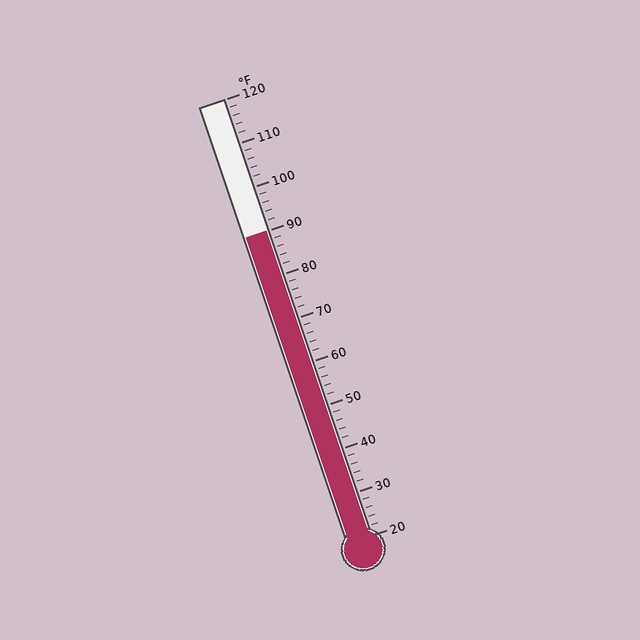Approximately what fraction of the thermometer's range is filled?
The thermometer is filled to approximately 70% of its range.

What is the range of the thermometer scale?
The thermometer scale ranges from 20°F to 120°F.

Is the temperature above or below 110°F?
The temperature is below 110°F.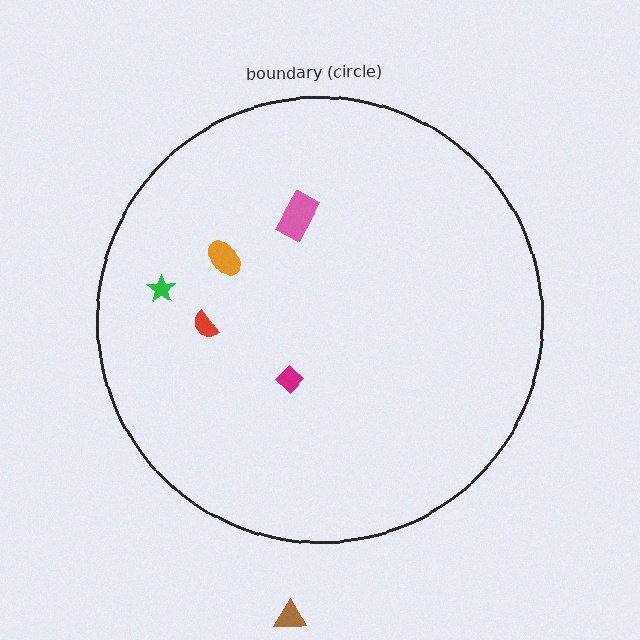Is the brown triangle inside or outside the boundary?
Outside.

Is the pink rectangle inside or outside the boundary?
Inside.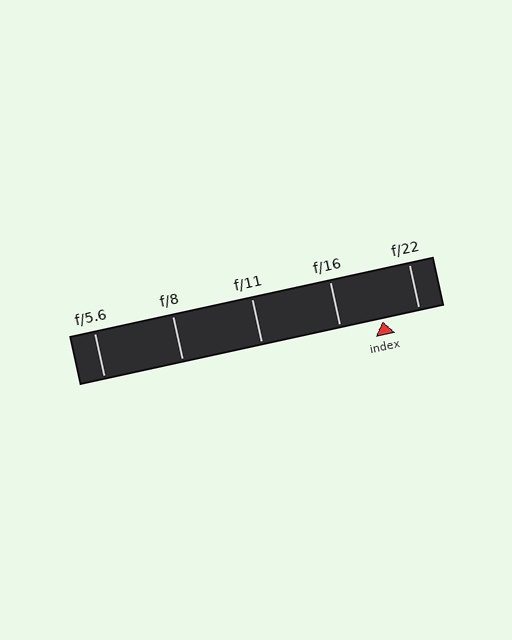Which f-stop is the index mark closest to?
The index mark is closest to f/22.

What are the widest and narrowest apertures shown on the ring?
The widest aperture shown is f/5.6 and the narrowest is f/22.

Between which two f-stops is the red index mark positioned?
The index mark is between f/16 and f/22.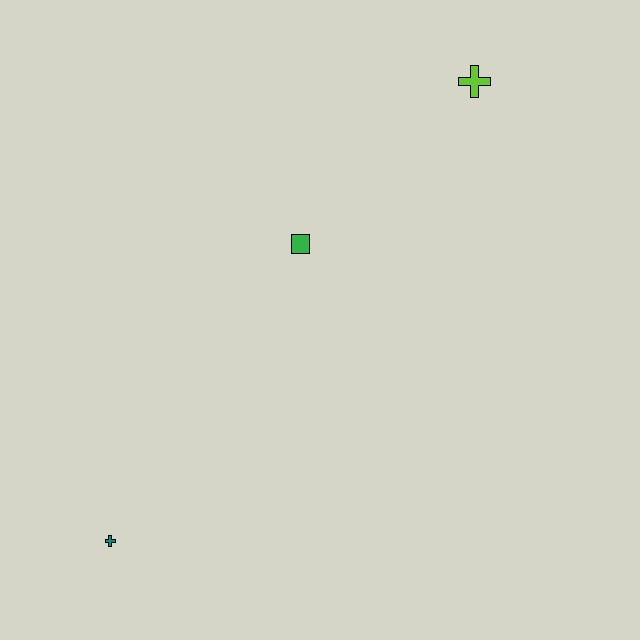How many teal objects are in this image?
There is 1 teal object.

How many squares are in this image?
There is 1 square.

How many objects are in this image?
There are 3 objects.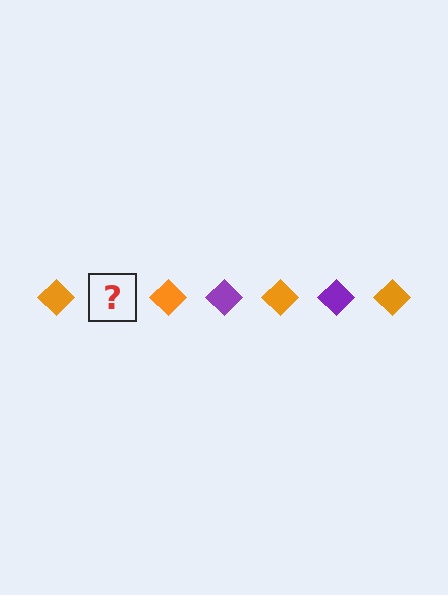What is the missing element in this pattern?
The missing element is a purple diamond.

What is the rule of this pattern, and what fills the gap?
The rule is that the pattern cycles through orange, purple diamonds. The gap should be filled with a purple diamond.